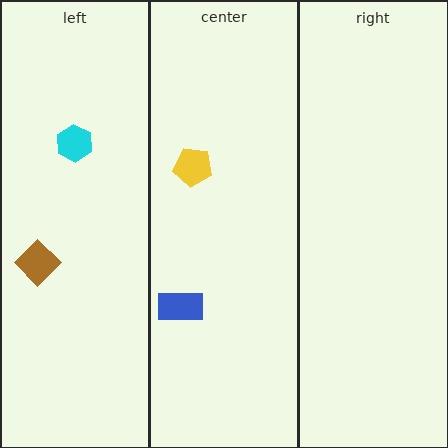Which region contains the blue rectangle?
The center region.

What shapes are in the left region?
The cyan hexagon, the brown diamond.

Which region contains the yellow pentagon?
The center region.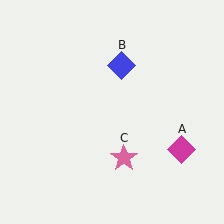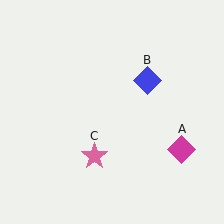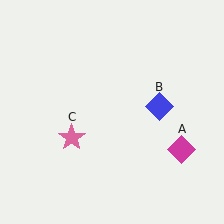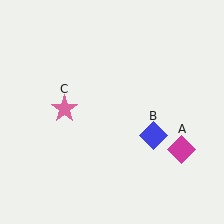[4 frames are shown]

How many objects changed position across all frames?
2 objects changed position: blue diamond (object B), pink star (object C).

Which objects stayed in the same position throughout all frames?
Magenta diamond (object A) remained stationary.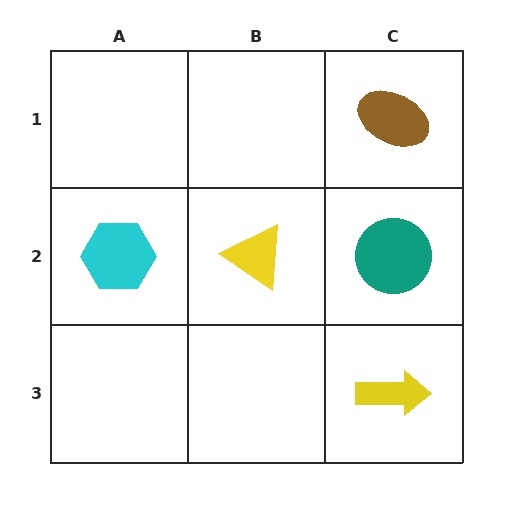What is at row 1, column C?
A brown ellipse.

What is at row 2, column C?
A teal circle.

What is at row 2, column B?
A yellow triangle.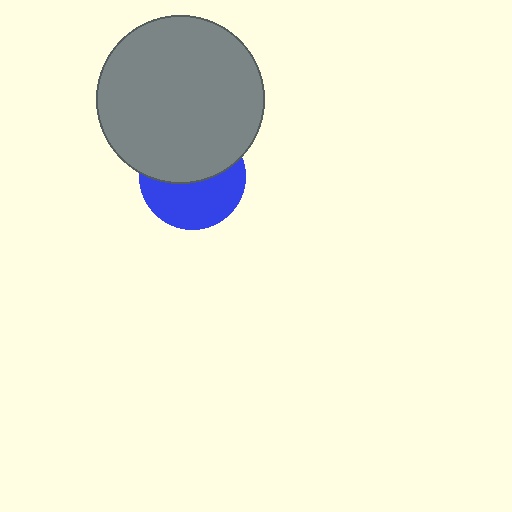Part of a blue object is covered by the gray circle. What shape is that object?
It is a circle.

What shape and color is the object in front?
The object in front is a gray circle.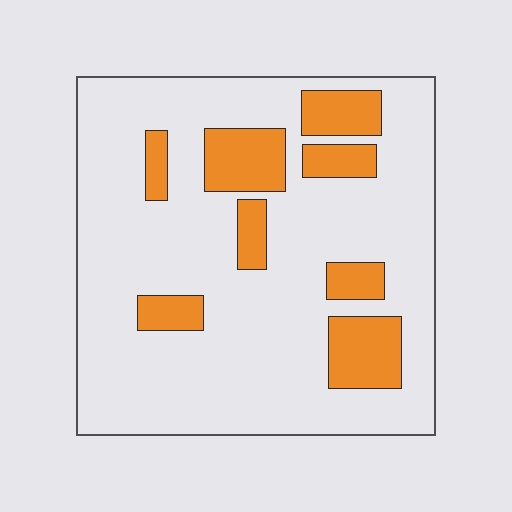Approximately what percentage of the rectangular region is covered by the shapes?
Approximately 20%.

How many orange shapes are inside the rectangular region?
8.